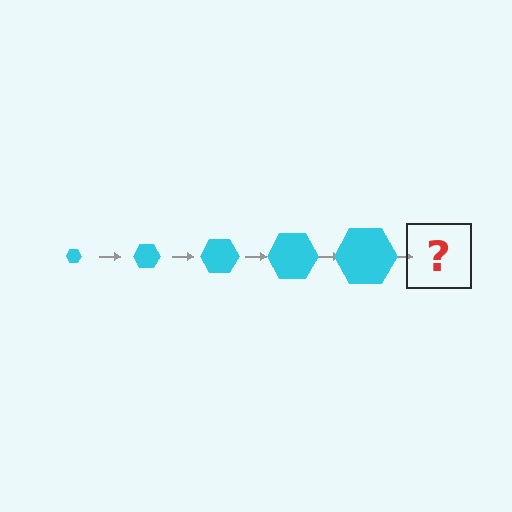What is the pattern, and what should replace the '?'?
The pattern is that the hexagon gets progressively larger each step. The '?' should be a cyan hexagon, larger than the previous one.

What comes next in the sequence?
The next element should be a cyan hexagon, larger than the previous one.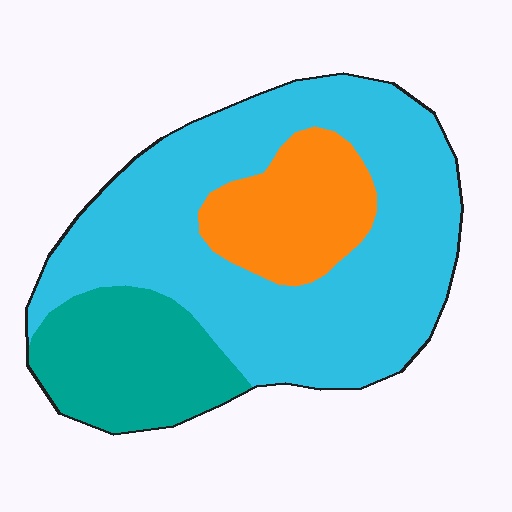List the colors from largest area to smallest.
From largest to smallest: cyan, teal, orange.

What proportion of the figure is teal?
Teal takes up about one fifth (1/5) of the figure.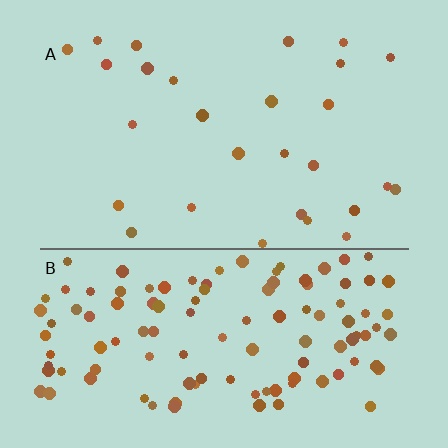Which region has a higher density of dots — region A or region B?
B (the bottom).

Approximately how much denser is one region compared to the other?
Approximately 4.3× — region B over region A.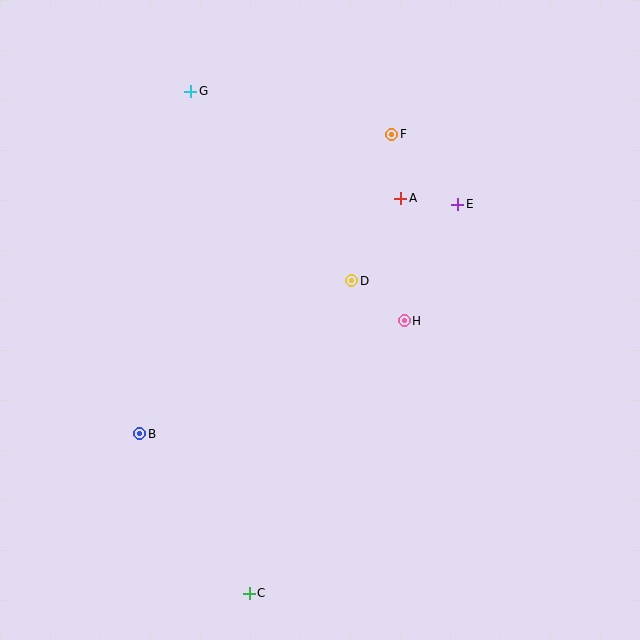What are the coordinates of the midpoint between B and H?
The midpoint between B and H is at (272, 377).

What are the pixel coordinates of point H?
Point H is at (404, 321).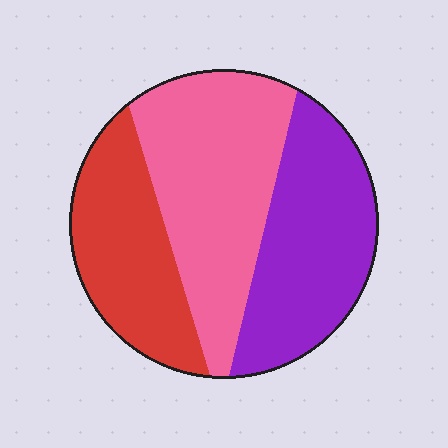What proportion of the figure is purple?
Purple covers 34% of the figure.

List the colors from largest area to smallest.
From largest to smallest: pink, purple, red.